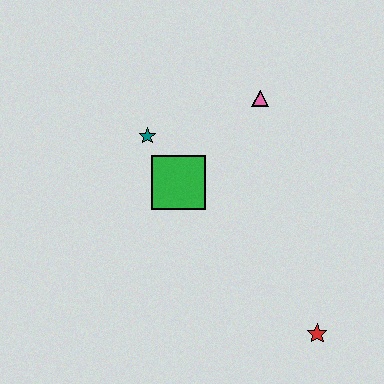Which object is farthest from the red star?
The teal star is farthest from the red star.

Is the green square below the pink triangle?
Yes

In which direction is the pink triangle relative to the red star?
The pink triangle is above the red star.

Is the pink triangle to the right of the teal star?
Yes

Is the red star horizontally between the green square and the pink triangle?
No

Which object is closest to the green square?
The teal star is closest to the green square.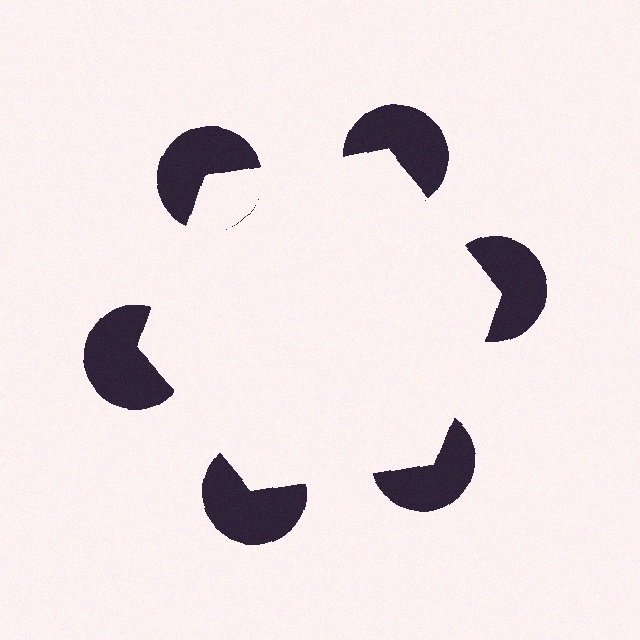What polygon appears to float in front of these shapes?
An illusory hexagon — its edges are inferred from the aligned wedge cuts in the pac-man discs, not physically drawn.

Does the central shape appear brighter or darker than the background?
It typically appears slightly brighter than the background, even though no actual brightness change is drawn.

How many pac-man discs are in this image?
There are 6 — one at each vertex of the illusory hexagon.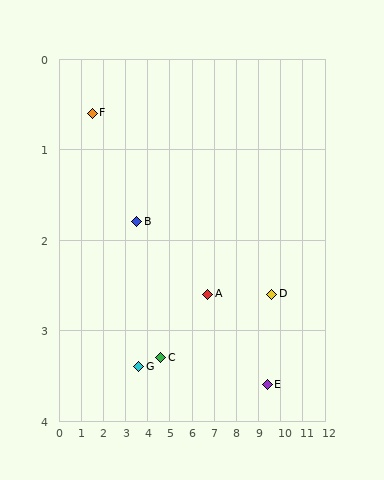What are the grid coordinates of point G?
Point G is at approximately (3.6, 3.4).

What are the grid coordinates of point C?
Point C is at approximately (4.6, 3.3).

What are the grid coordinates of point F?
Point F is at approximately (1.5, 0.6).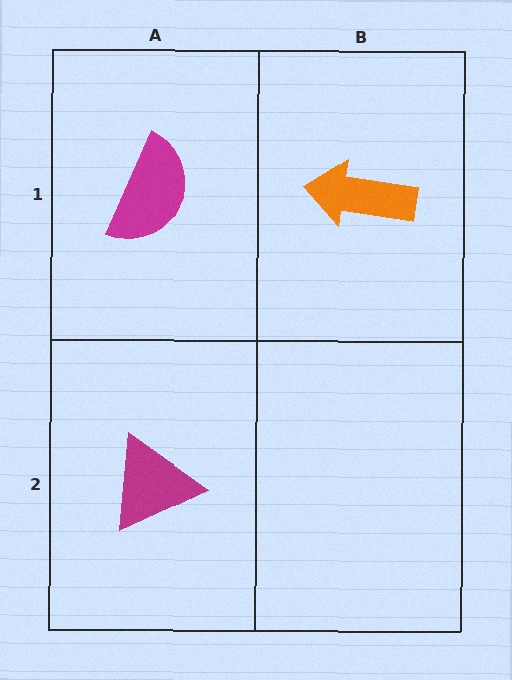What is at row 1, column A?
A magenta semicircle.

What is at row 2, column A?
A magenta triangle.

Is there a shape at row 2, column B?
No, that cell is empty.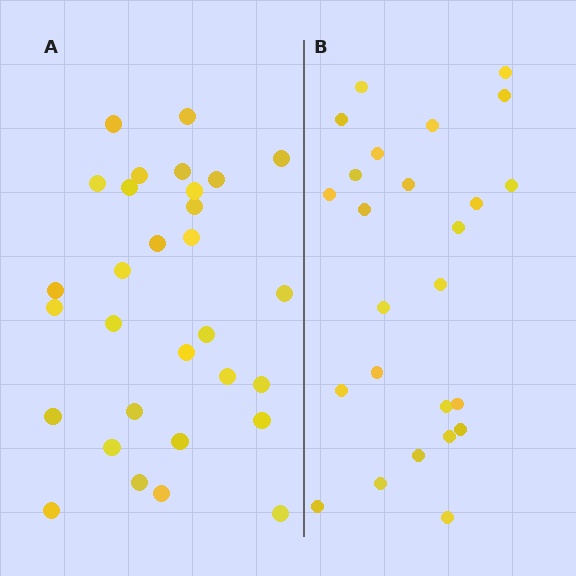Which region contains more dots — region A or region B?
Region A (the left region) has more dots.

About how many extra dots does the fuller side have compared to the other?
Region A has about 5 more dots than region B.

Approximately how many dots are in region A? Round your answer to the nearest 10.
About 30 dots.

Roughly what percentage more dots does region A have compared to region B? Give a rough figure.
About 20% more.